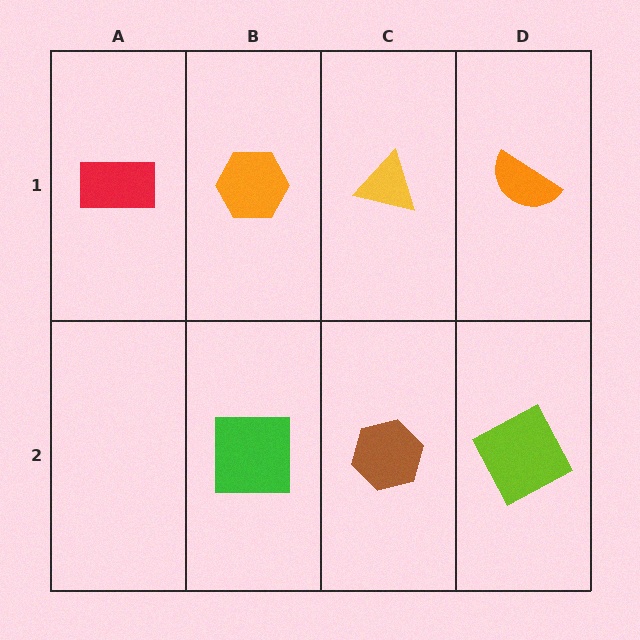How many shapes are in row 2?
3 shapes.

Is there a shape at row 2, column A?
No, that cell is empty.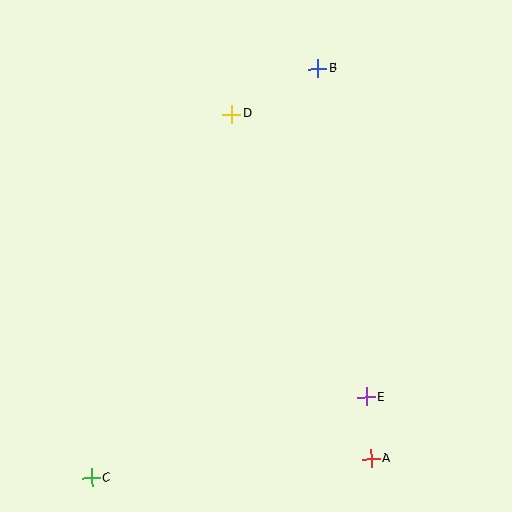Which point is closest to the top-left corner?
Point D is closest to the top-left corner.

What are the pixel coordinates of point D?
Point D is at (232, 114).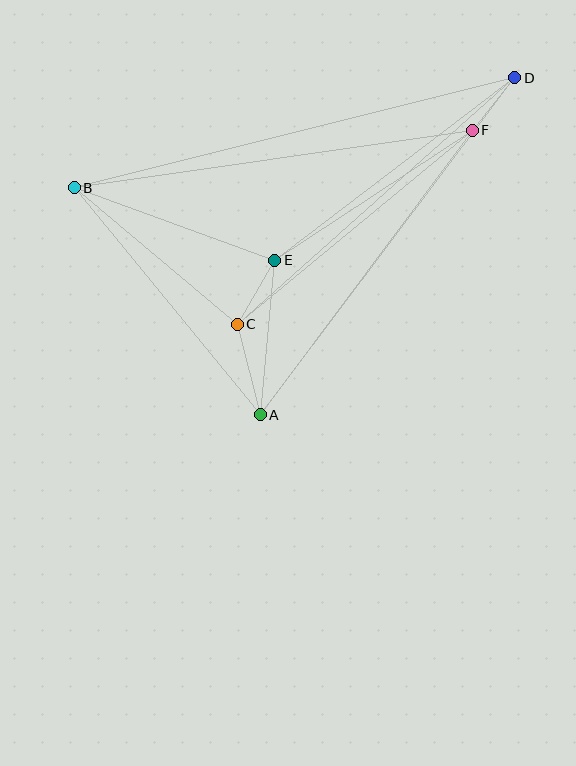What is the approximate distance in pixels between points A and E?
The distance between A and E is approximately 155 pixels.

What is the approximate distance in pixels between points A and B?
The distance between A and B is approximately 293 pixels.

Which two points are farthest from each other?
Points B and D are farthest from each other.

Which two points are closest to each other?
Points D and F are closest to each other.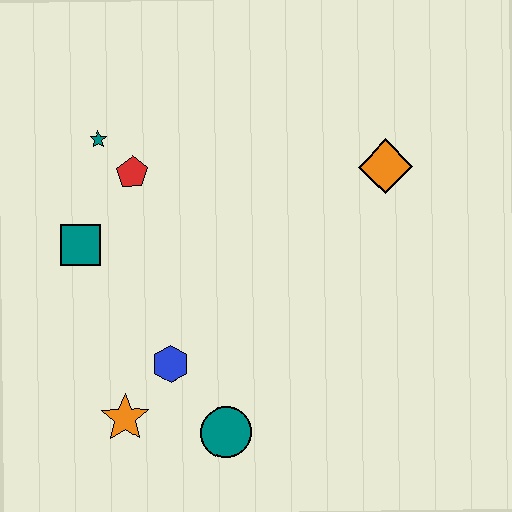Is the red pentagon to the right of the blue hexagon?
No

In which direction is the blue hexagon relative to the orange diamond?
The blue hexagon is to the left of the orange diamond.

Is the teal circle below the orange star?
Yes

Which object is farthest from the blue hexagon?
The orange diamond is farthest from the blue hexagon.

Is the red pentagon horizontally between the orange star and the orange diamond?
Yes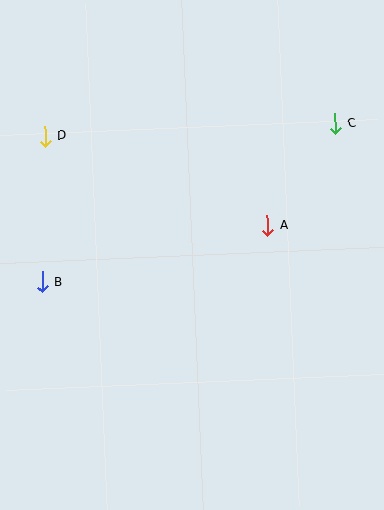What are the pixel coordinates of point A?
Point A is at (268, 226).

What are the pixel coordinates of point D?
Point D is at (45, 137).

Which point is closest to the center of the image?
Point A at (268, 226) is closest to the center.